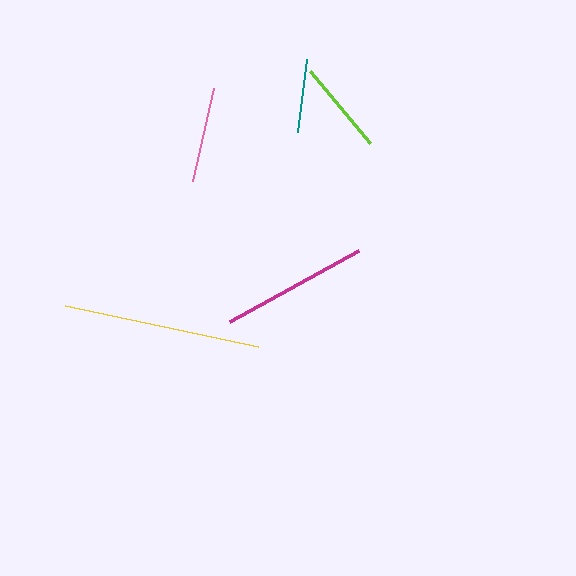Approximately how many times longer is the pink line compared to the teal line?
The pink line is approximately 1.3 times the length of the teal line.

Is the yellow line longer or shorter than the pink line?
The yellow line is longer than the pink line.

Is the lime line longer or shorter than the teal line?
The lime line is longer than the teal line.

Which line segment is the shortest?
The teal line is the shortest at approximately 73 pixels.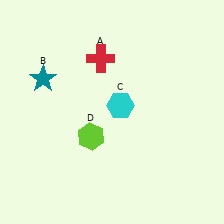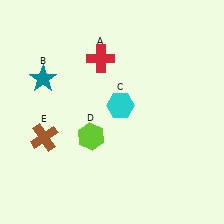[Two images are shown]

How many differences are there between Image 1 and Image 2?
There is 1 difference between the two images.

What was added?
A brown cross (E) was added in Image 2.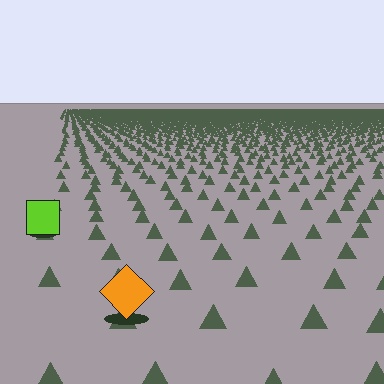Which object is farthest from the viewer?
The lime square is farthest from the viewer. It appears smaller and the ground texture around it is denser.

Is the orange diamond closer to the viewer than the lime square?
Yes. The orange diamond is closer — you can tell from the texture gradient: the ground texture is coarser near it.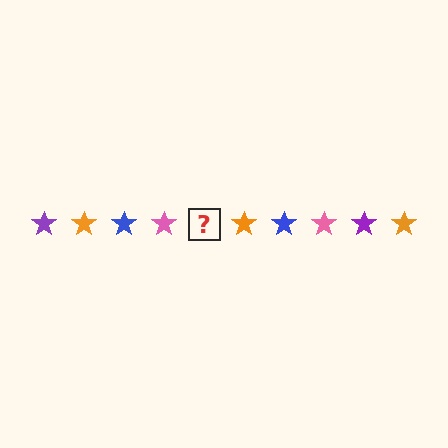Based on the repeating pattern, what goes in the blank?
The blank should be a purple star.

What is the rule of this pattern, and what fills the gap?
The rule is that the pattern cycles through purple, orange, blue, pink stars. The gap should be filled with a purple star.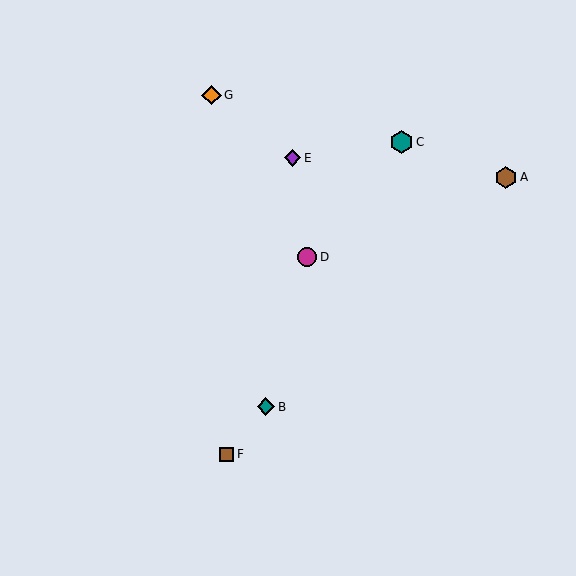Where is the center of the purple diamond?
The center of the purple diamond is at (292, 158).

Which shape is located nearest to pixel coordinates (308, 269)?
The magenta circle (labeled D) at (307, 257) is nearest to that location.